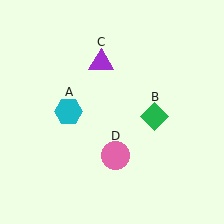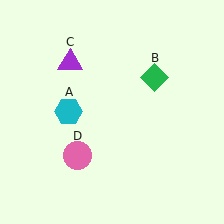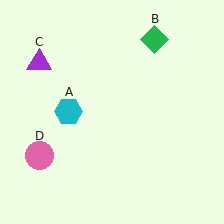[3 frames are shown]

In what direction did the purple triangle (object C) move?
The purple triangle (object C) moved left.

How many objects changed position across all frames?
3 objects changed position: green diamond (object B), purple triangle (object C), pink circle (object D).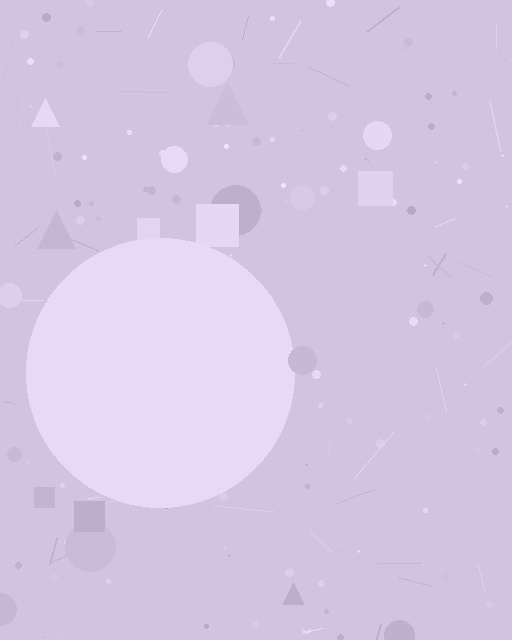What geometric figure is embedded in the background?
A circle is embedded in the background.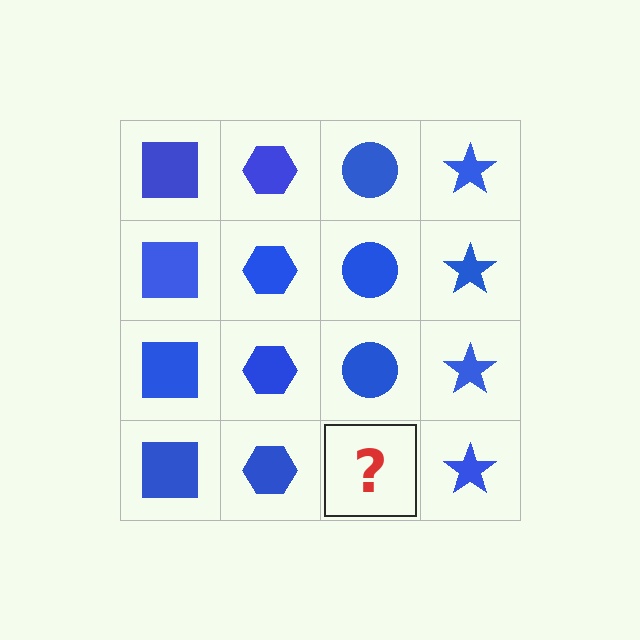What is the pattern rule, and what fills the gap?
The rule is that each column has a consistent shape. The gap should be filled with a blue circle.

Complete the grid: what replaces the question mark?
The question mark should be replaced with a blue circle.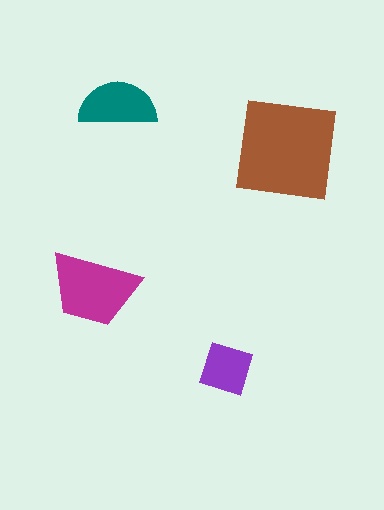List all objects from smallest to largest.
The purple square, the teal semicircle, the magenta trapezoid, the brown square.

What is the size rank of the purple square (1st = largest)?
4th.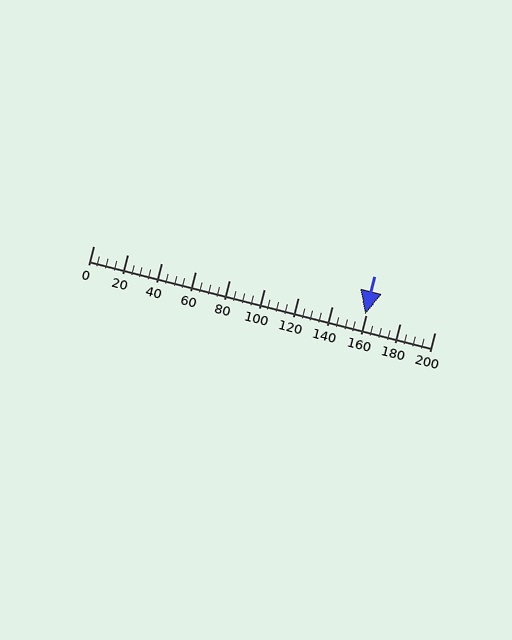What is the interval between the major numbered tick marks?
The major tick marks are spaced 20 units apart.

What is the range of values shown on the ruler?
The ruler shows values from 0 to 200.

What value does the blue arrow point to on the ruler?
The blue arrow points to approximately 159.